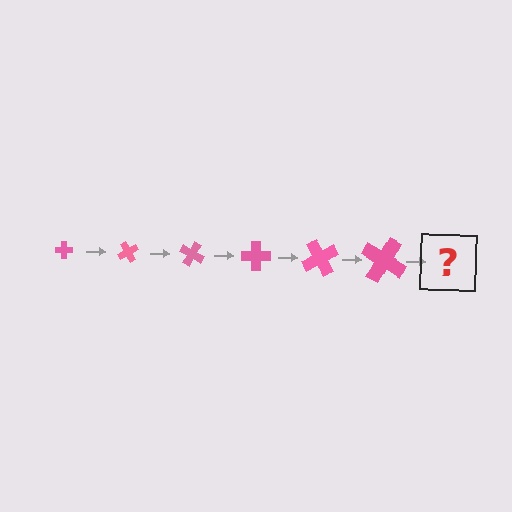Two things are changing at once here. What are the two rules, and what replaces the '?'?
The two rules are that the cross grows larger each step and it rotates 60 degrees each step. The '?' should be a cross, larger than the previous one and rotated 360 degrees from the start.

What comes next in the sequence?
The next element should be a cross, larger than the previous one and rotated 360 degrees from the start.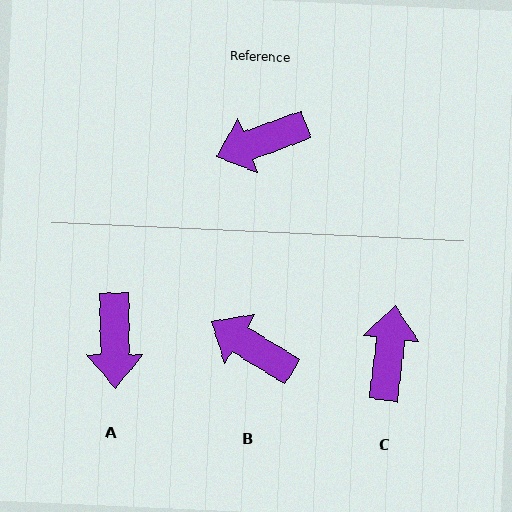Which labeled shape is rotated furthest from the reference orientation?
C, about 117 degrees away.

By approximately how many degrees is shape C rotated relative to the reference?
Approximately 117 degrees clockwise.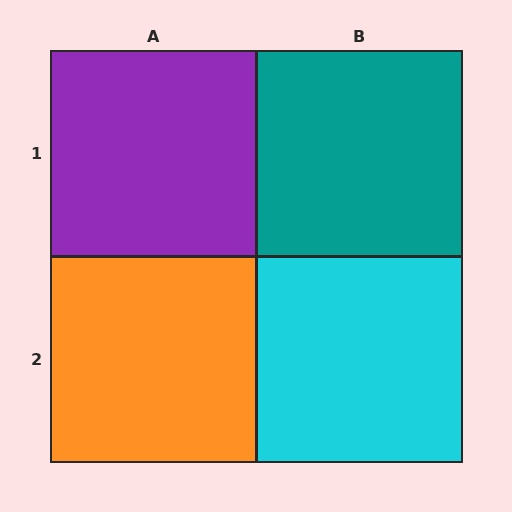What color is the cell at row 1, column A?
Purple.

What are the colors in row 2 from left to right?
Orange, cyan.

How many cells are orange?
1 cell is orange.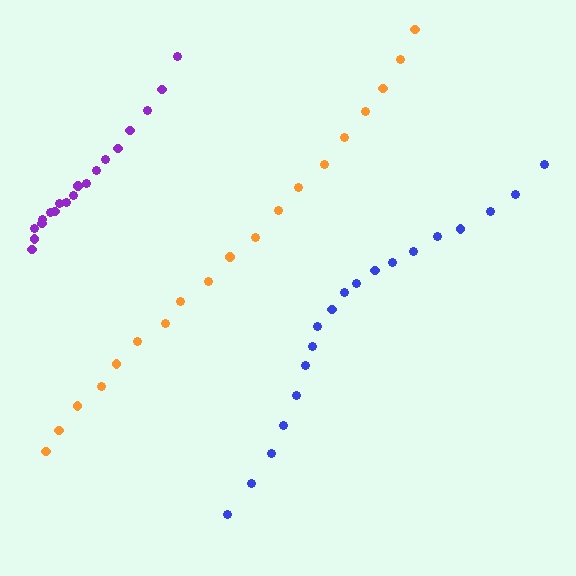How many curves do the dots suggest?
There are 3 distinct paths.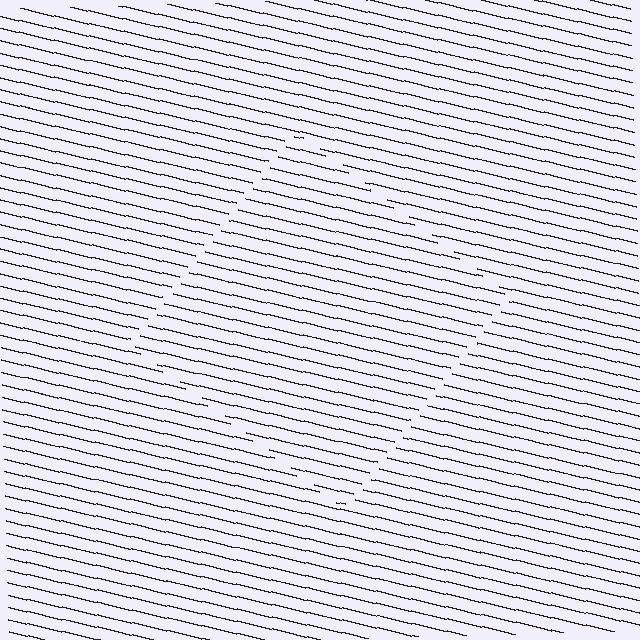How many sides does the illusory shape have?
4 sides — the line-ends trace a square.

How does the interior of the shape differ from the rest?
The interior of the shape contains the same grating, shifted by half a period — the contour is defined by the phase discontinuity where line-ends from the inner and outer gratings abut.